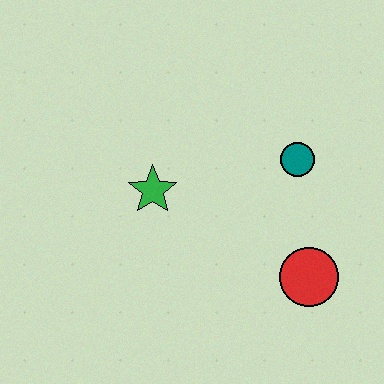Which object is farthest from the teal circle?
The green star is farthest from the teal circle.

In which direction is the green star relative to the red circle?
The green star is to the left of the red circle.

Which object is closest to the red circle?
The teal circle is closest to the red circle.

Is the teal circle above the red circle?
Yes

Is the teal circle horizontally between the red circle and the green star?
Yes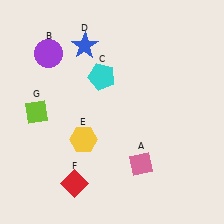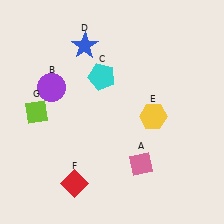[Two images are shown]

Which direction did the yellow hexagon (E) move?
The yellow hexagon (E) moved right.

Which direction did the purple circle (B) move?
The purple circle (B) moved down.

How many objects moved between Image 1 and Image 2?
2 objects moved between the two images.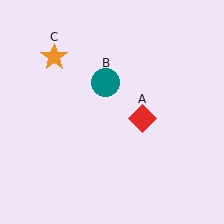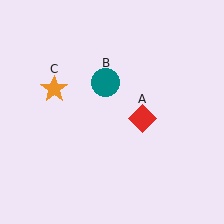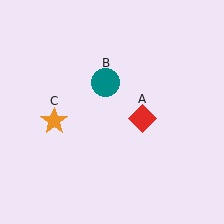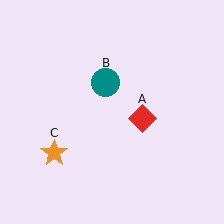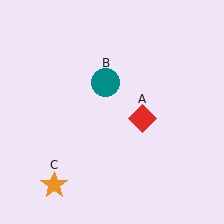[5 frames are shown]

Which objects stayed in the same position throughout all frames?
Red diamond (object A) and teal circle (object B) remained stationary.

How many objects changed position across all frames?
1 object changed position: orange star (object C).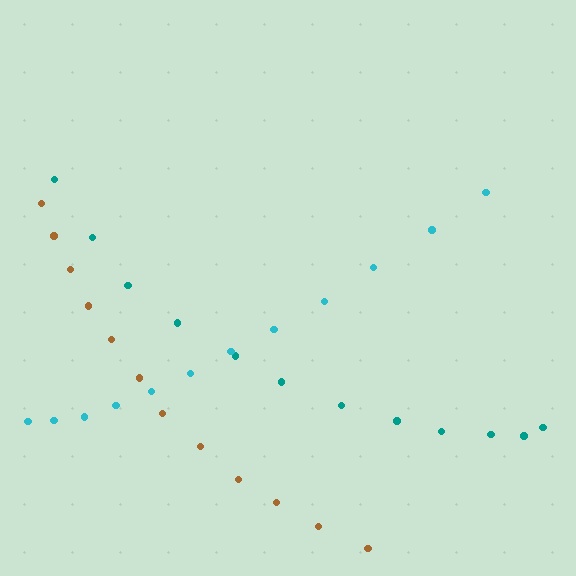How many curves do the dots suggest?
There are 3 distinct paths.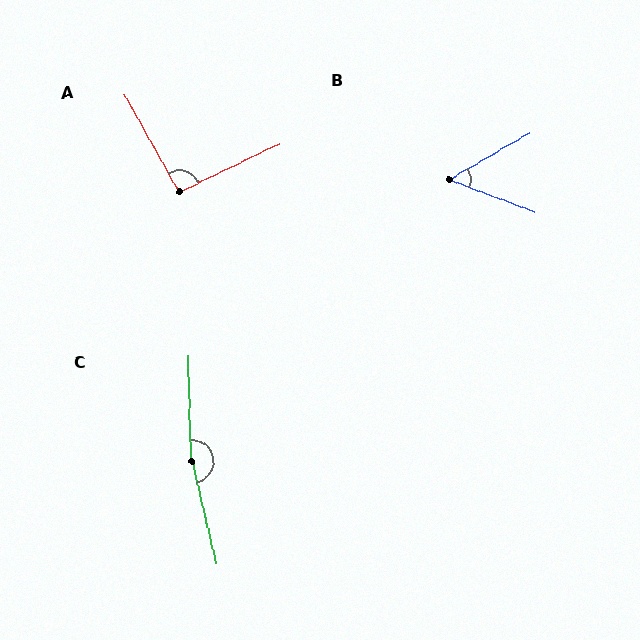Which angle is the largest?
C, at approximately 168 degrees.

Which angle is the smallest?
B, at approximately 51 degrees.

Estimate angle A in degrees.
Approximately 93 degrees.